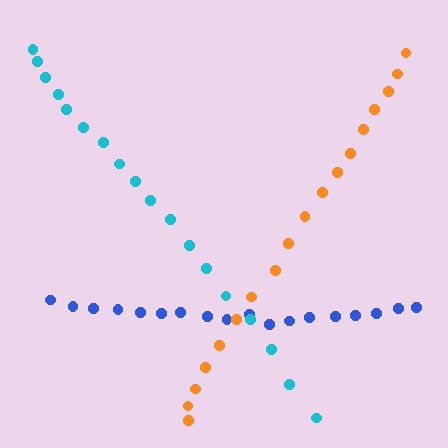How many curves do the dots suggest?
There are 3 distinct paths.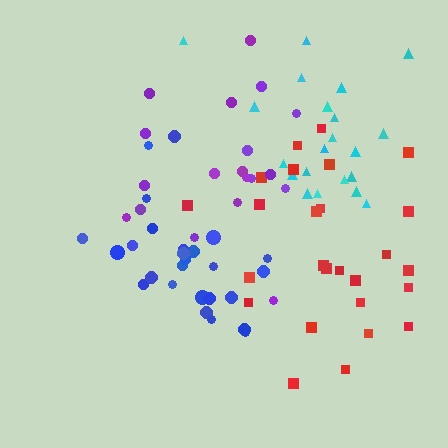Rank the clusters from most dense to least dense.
blue, red, cyan, purple.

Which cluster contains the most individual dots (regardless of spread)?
Blue (27).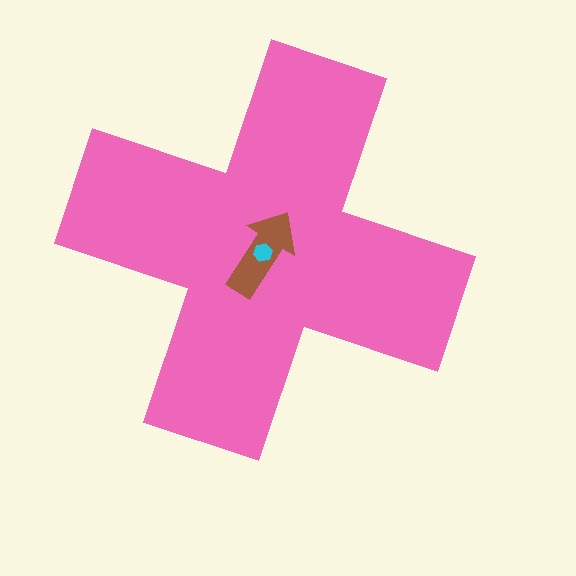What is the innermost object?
The cyan hexagon.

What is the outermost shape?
The pink cross.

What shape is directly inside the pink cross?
The brown arrow.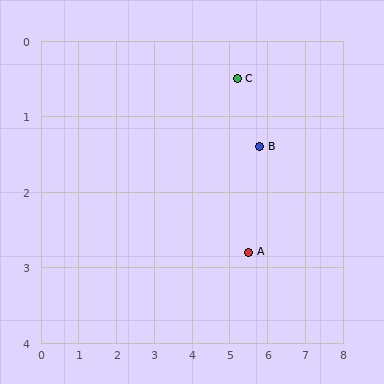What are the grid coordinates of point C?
Point C is at approximately (5.2, 0.5).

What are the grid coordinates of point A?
Point A is at approximately (5.5, 2.8).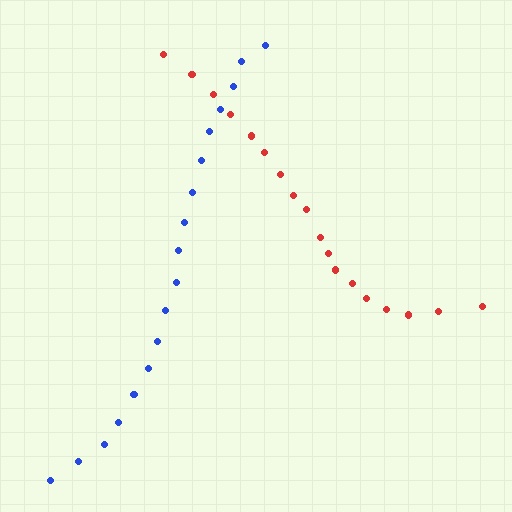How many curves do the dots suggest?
There are 2 distinct paths.